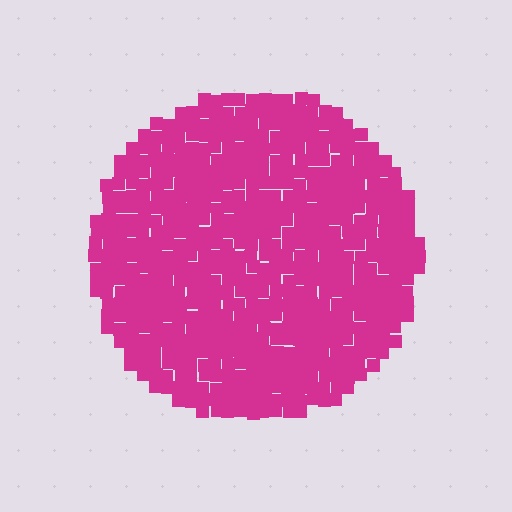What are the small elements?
The small elements are squares.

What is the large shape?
The large shape is a circle.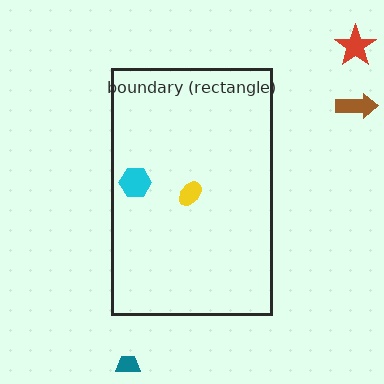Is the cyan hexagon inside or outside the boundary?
Inside.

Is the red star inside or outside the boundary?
Outside.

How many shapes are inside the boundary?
2 inside, 3 outside.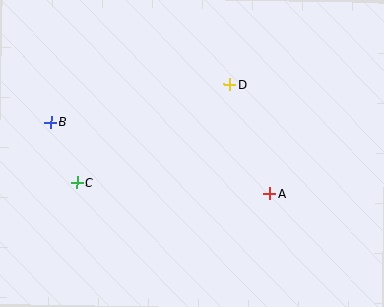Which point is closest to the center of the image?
Point D at (230, 85) is closest to the center.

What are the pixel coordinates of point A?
Point A is at (270, 194).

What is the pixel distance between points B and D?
The distance between B and D is 183 pixels.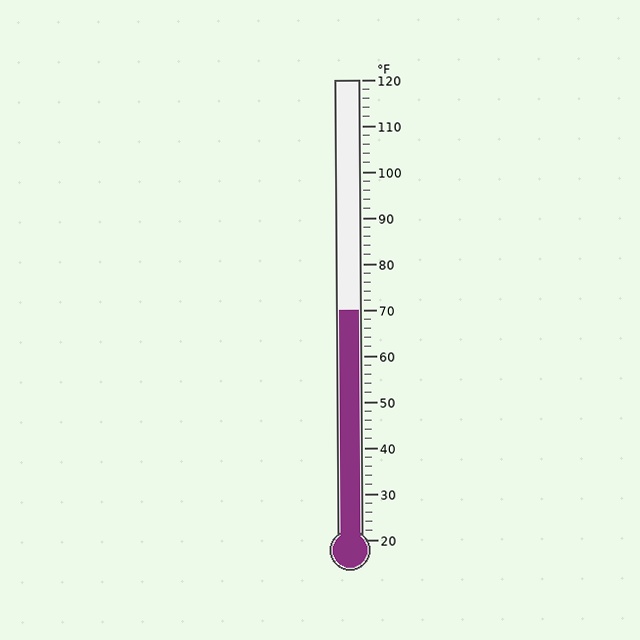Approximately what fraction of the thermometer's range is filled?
The thermometer is filled to approximately 50% of its range.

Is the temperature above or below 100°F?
The temperature is below 100°F.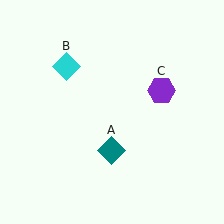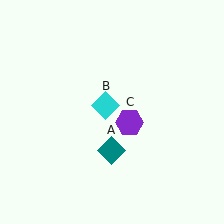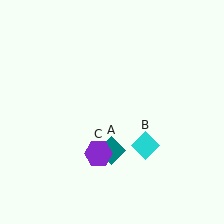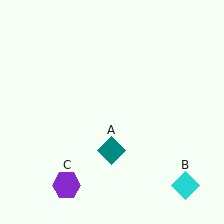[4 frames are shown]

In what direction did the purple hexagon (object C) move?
The purple hexagon (object C) moved down and to the left.